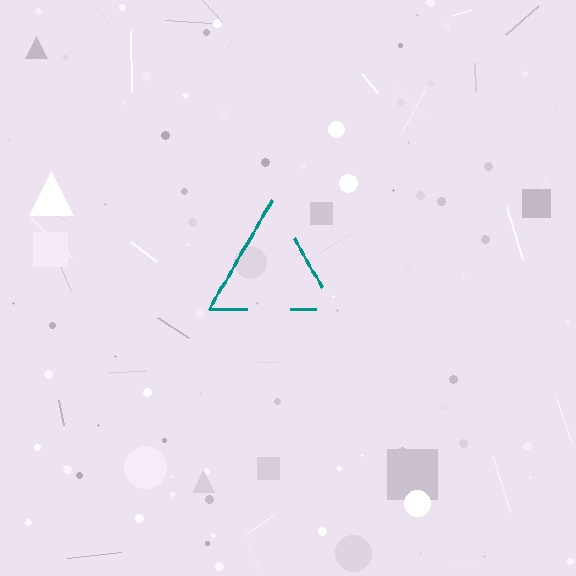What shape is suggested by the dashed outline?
The dashed outline suggests a triangle.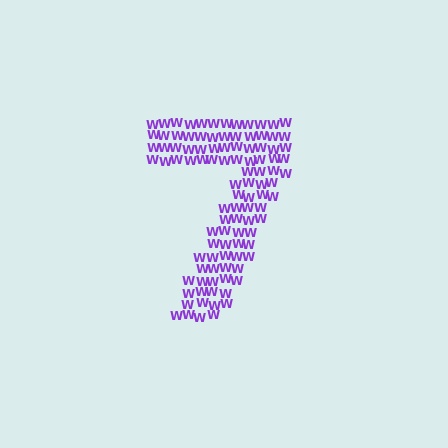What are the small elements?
The small elements are letter W's.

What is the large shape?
The large shape is the digit 7.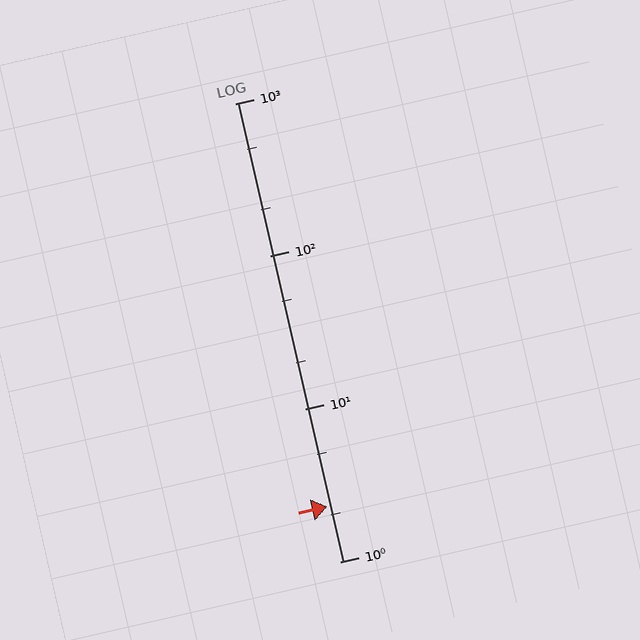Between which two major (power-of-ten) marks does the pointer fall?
The pointer is between 1 and 10.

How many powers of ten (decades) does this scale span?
The scale spans 3 decades, from 1 to 1000.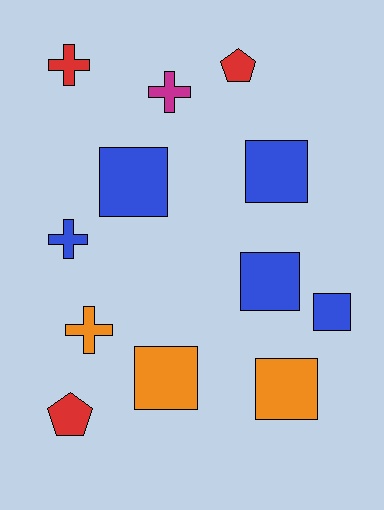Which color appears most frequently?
Blue, with 5 objects.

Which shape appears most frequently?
Square, with 6 objects.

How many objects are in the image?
There are 12 objects.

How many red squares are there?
There are no red squares.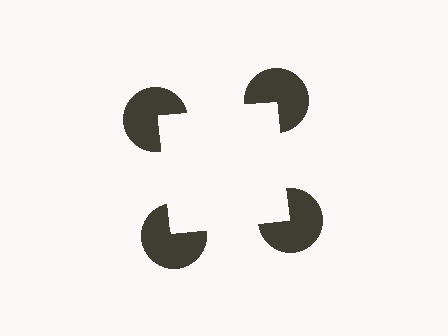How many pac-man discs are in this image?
There are 4 — one at each vertex of the illusory square.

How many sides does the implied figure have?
4 sides.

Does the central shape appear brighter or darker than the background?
It typically appears slightly brighter than the background, even though no actual brightness change is drawn.